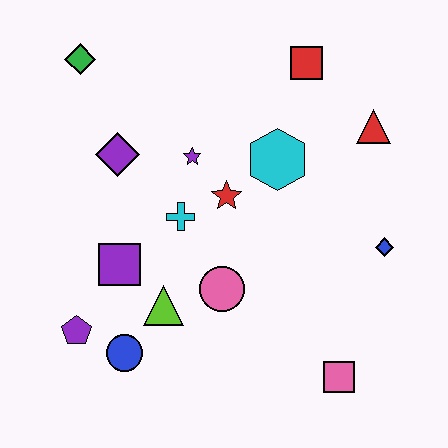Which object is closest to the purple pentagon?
The blue circle is closest to the purple pentagon.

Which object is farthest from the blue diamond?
The green diamond is farthest from the blue diamond.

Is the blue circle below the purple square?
Yes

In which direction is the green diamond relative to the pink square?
The green diamond is above the pink square.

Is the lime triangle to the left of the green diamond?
No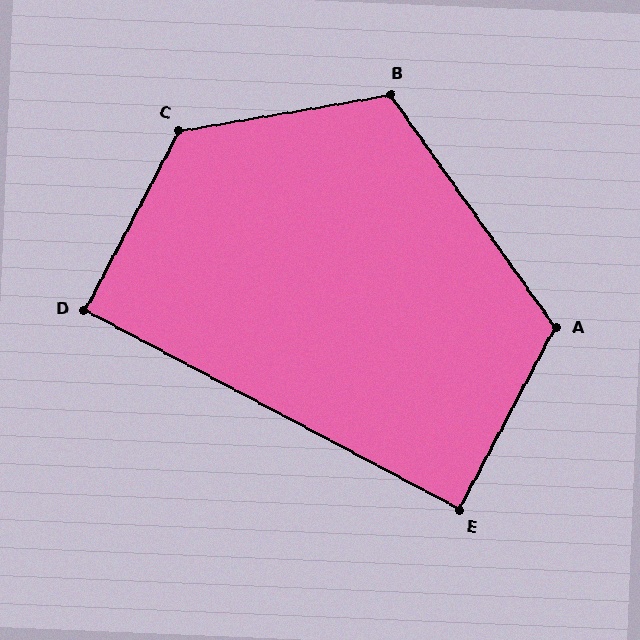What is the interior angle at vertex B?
Approximately 116 degrees (obtuse).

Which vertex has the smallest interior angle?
E, at approximately 90 degrees.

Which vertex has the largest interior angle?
C, at approximately 127 degrees.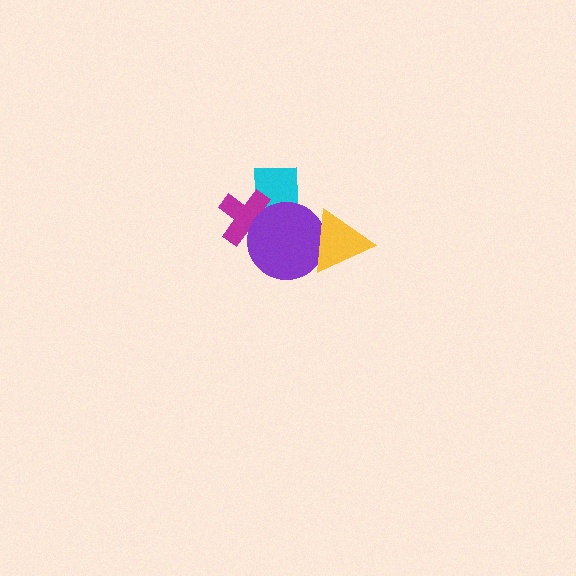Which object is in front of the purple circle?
The yellow triangle is in front of the purple circle.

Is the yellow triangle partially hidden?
No, no other shape covers it.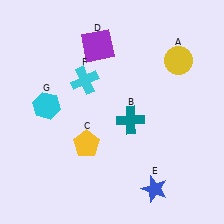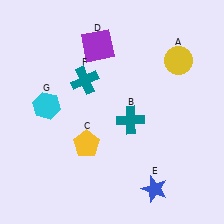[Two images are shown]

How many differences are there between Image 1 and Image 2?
There is 1 difference between the two images.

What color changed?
The cross (F) changed from cyan in Image 1 to teal in Image 2.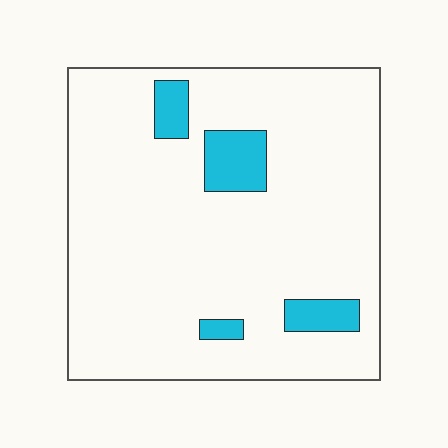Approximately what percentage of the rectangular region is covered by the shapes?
Approximately 10%.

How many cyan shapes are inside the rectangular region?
4.